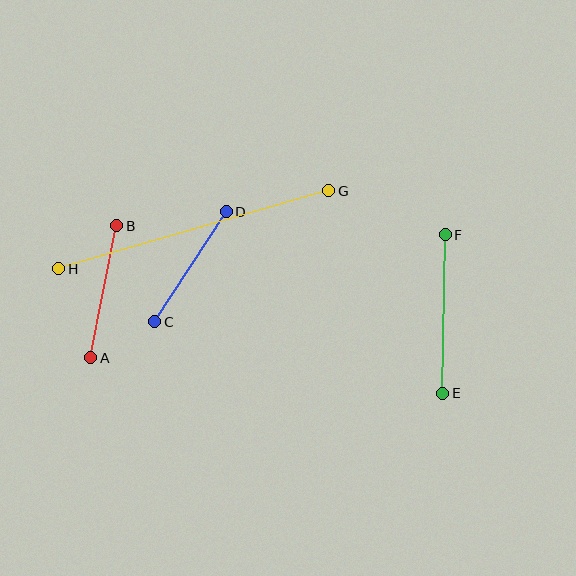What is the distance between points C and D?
The distance is approximately 131 pixels.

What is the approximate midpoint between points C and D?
The midpoint is at approximately (191, 267) pixels.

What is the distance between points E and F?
The distance is approximately 158 pixels.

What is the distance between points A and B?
The distance is approximately 135 pixels.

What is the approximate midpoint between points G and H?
The midpoint is at approximately (194, 230) pixels.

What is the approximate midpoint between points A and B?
The midpoint is at approximately (104, 292) pixels.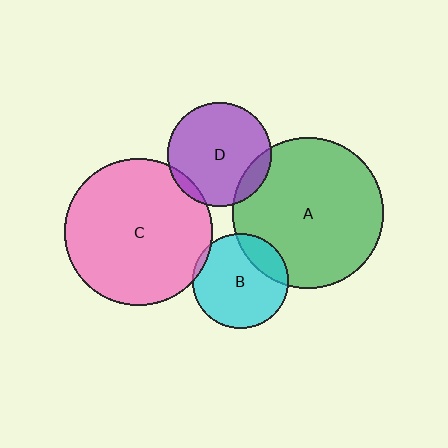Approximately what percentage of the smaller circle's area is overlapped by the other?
Approximately 10%.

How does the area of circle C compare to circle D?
Approximately 2.0 times.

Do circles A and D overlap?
Yes.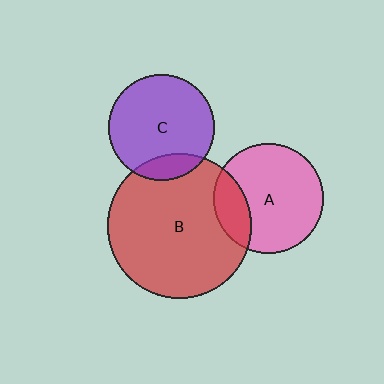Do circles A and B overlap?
Yes.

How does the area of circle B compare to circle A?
Approximately 1.7 times.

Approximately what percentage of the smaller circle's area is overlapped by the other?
Approximately 20%.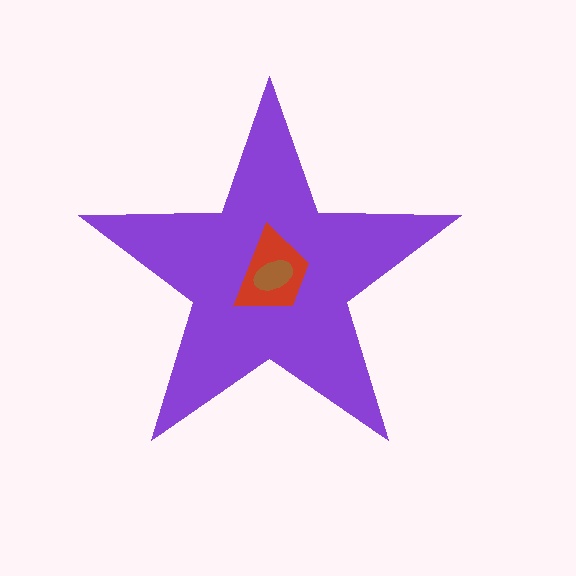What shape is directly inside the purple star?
The red trapezoid.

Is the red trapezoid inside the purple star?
Yes.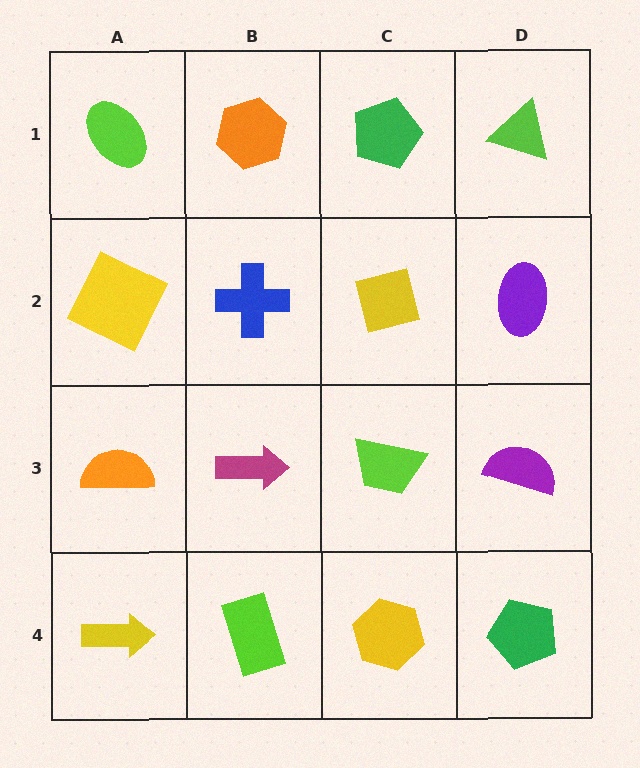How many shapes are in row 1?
4 shapes.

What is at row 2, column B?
A blue cross.